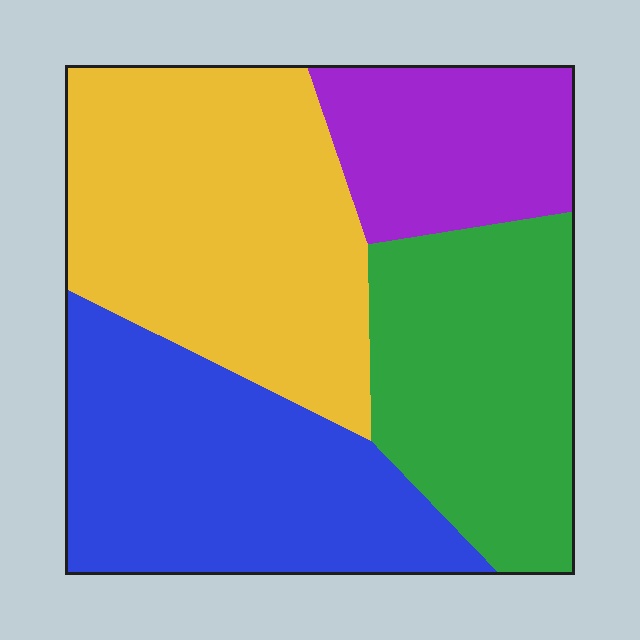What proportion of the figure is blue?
Blue takes up about one quarter (1/4) of the figure.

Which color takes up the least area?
Purple, at roughly 15%.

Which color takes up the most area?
Yellow, at roughly 35%.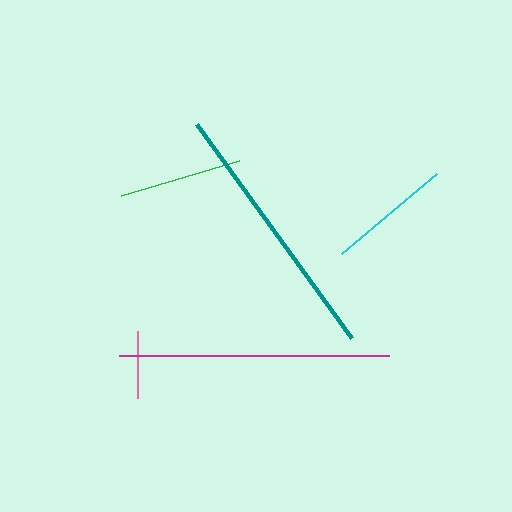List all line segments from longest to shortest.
From longest to shortest: magenta, teal, cyan, green, pink.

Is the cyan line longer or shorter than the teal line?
The teal line is longer than the cyan line.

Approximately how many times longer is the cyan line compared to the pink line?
The cyan line is approximately 1.9 times the length of the pink line.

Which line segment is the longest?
The magenta line is the longest at approximately 270 pixels.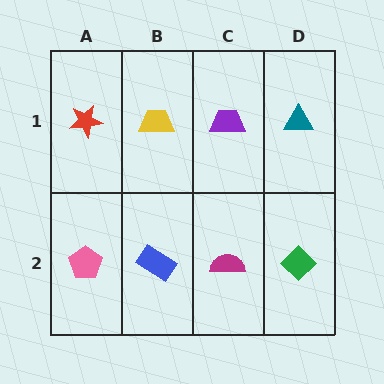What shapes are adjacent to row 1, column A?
A pink pentagon (row 2, column A), a yellow trapezoid (row 1, column B).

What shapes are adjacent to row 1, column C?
A magenta semicircle (row 2, column C), a yellow trapezoid (row 1, column B), a teal triangle (row 1, column D).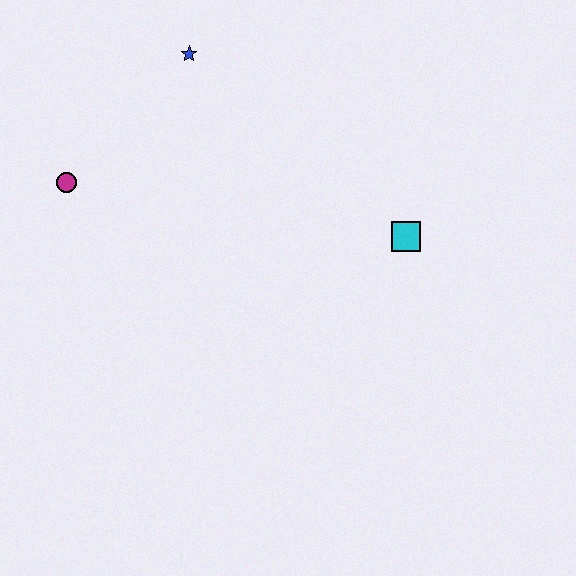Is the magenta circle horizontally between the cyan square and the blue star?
No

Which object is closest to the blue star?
The magenta circle is closest to the blue star.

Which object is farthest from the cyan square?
The magenta circle is farthest from the cyan square.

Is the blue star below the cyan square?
No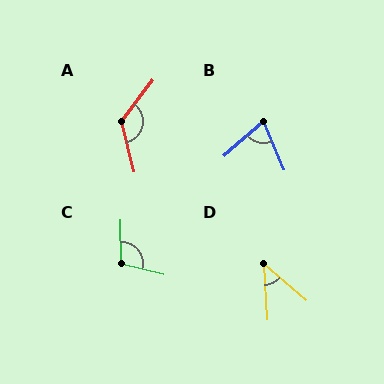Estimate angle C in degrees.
Approximately 105 degrees.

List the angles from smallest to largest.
D (46°), B (71°), C (105°), A (129°).